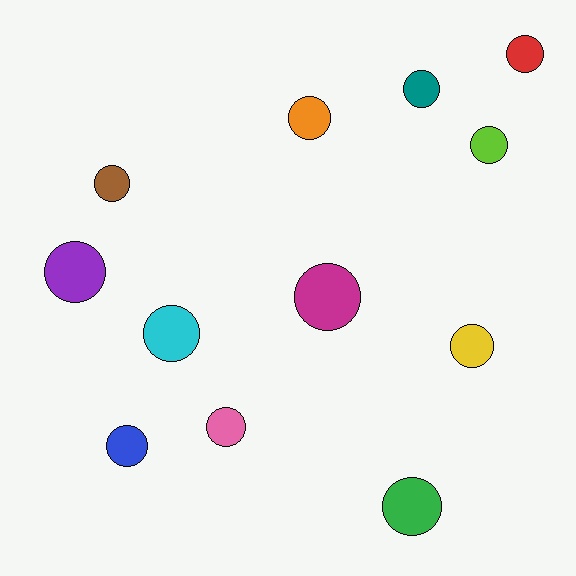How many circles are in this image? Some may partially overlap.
There are 12 circles.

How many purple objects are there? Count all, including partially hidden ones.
There is 1 purple object.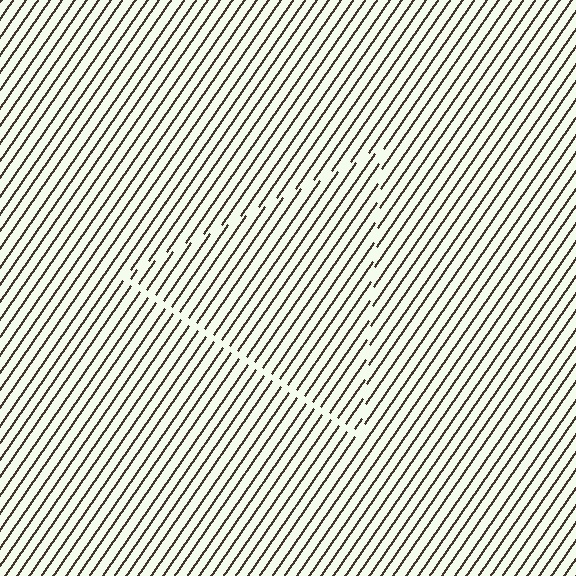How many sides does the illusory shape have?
3 sides — the line-ends trace a triangle.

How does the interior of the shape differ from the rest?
The interior of the shape contains the same grating, shifted by half a period — the contour is defined by the phase discontinuity where line-ends from the inner and outer gratings abut.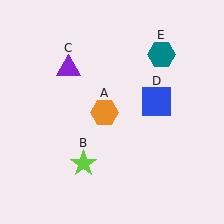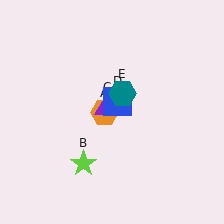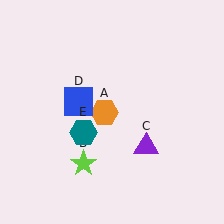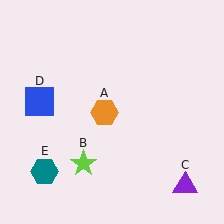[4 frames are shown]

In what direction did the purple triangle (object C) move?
The purple triangle (object C) moved down and to the right.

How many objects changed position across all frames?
3 objects changed position: purple triangle (object C), blue square (object D), teal hexagon (object E).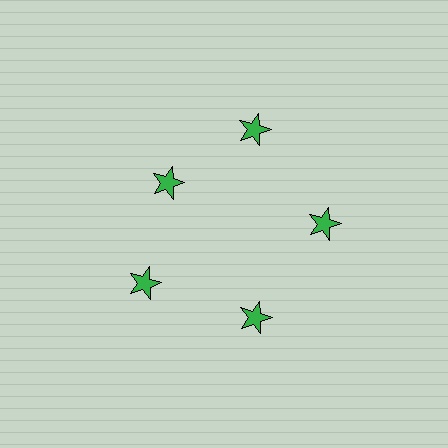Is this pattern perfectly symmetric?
No. The 5 green stars are arranged in a ring, but one element near the 10 o'clock position is pulled inward toward the center, breaking the 5-fold rotational symmetry.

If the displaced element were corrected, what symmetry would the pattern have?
It would have 5-fold rotational symmetry — the pattern would map onto itself every 72 degrees.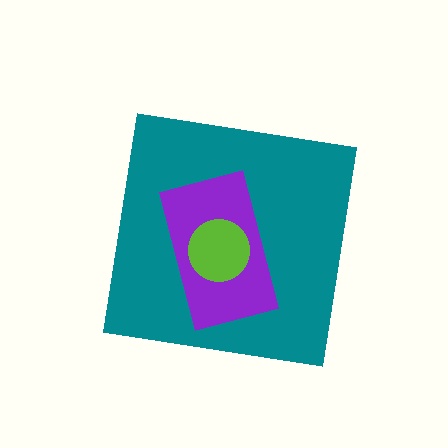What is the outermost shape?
The teal square.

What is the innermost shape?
The lime circle.